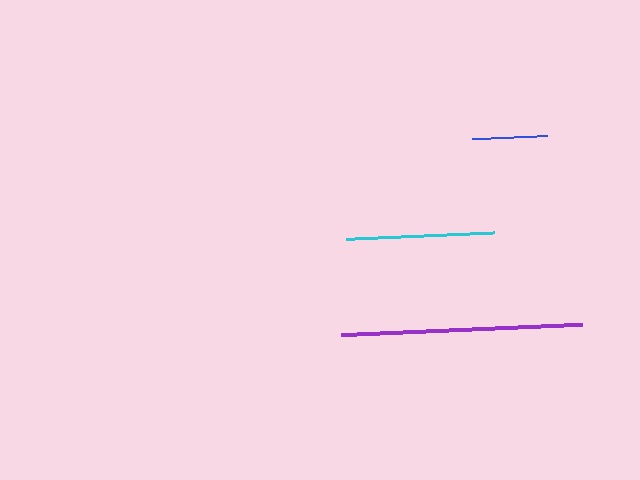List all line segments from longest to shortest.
From longest to shortest: purple, cyan, blue.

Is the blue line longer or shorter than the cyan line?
The cyan line is longer than the blue line.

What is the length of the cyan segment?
The cyan segment is approximately 149 pixels long.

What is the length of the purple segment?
The purple segment is approximately 241 pixels long.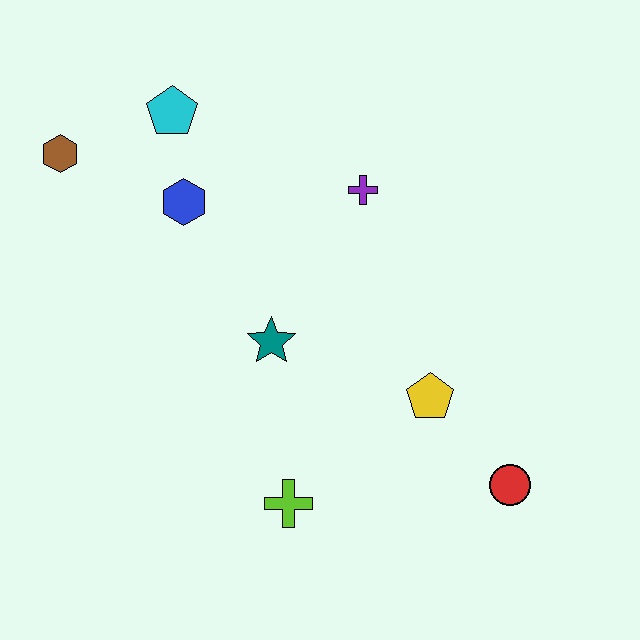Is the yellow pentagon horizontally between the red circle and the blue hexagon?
Yes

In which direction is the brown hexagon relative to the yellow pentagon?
The brown hexagon is to the left of the yellow pentagon.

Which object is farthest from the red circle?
The brown hexagon is farthest from the red circle.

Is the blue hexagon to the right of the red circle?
No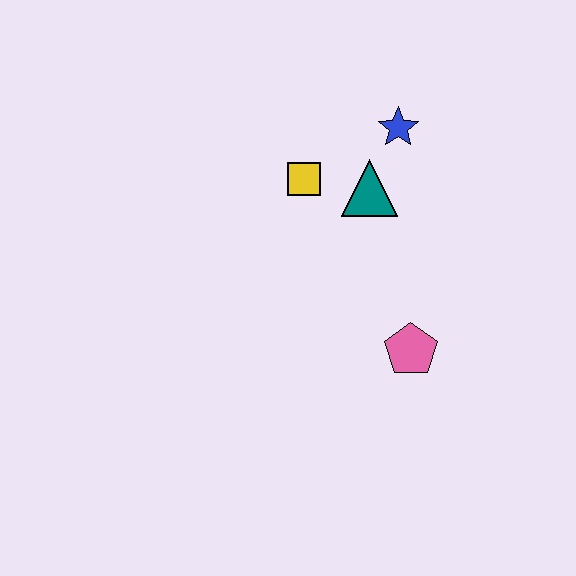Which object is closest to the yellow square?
The teal triangle is closest to the yellow square.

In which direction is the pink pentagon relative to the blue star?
The pink pentagon is below the blue star.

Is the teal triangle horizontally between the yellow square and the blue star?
Yes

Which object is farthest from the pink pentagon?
The blue star is farthest from the pink pentagon.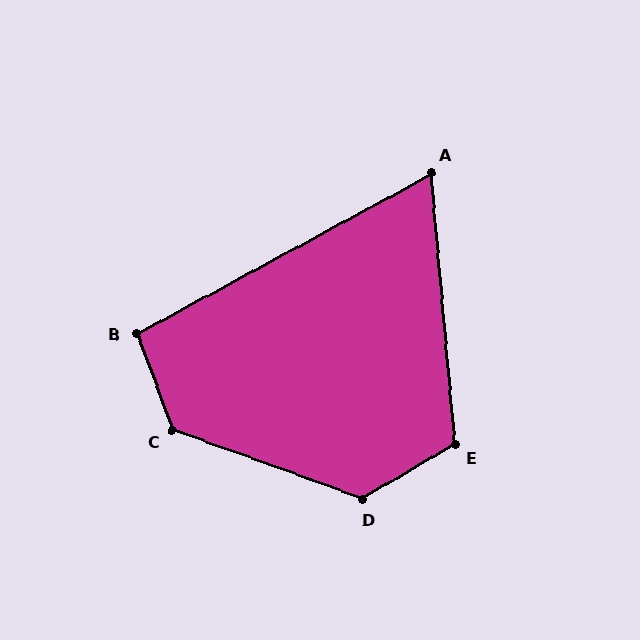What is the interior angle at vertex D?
Approximately 130 degrees (obtuse).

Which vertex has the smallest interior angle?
A, at approximately 67 degrees.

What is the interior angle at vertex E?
Approximately 115 degrees (obtuse).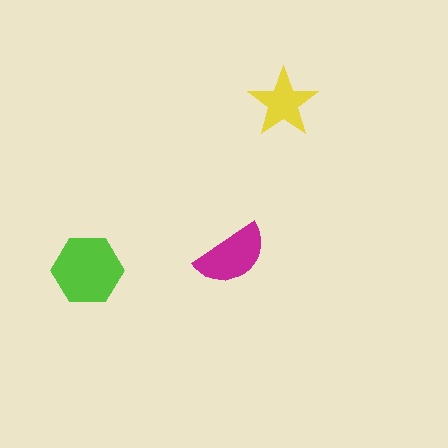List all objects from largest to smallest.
The lime hexagon, the magenta semicircle, the yellow star.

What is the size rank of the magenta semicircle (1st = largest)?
2nd.